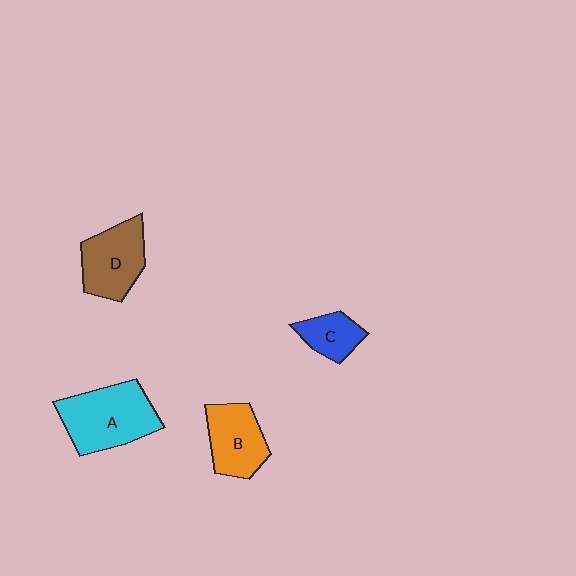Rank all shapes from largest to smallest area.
From largest to smallest: A (cyan), D (brown), B (orange), C (blue).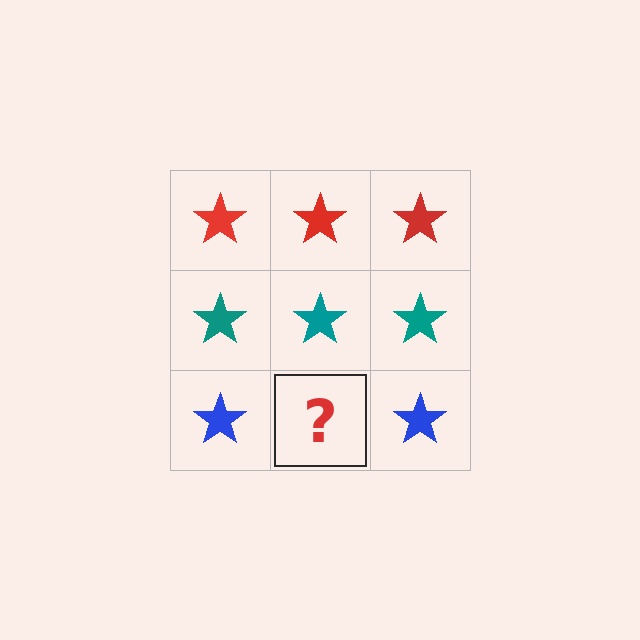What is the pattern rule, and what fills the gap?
The rule is that each row has a consistent color. The gap should be filled with a blue star.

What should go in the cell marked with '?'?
The missing cell should contain a blue star.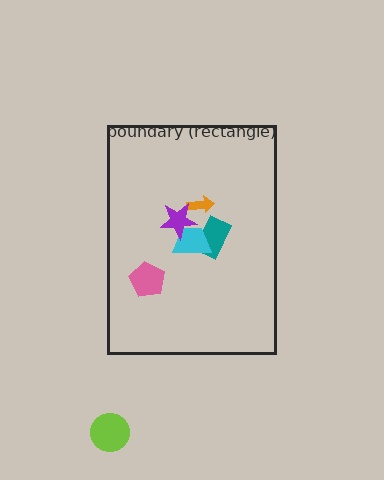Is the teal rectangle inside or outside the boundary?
Inside.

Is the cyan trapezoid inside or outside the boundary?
Inside.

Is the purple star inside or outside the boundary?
Inside.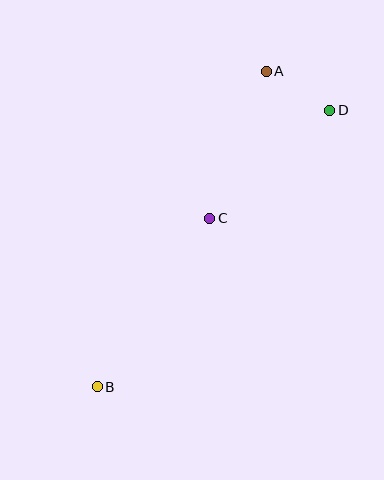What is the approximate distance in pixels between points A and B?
The distance between A and B is approximately 358 pixels.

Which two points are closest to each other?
Points A and D are closest to each other.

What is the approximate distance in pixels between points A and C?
The distance between A and C is approximately 157 pixels.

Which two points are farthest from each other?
Points B and D are farthest from each other.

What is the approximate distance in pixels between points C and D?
The distance between C and D is approximately 161 pixels.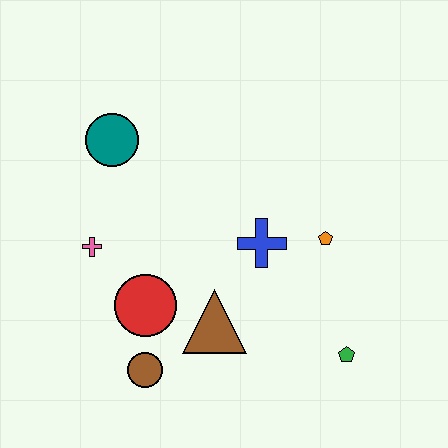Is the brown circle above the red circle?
No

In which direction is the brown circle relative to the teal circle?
The brown circle is below the teal circle.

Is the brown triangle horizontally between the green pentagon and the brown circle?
Yes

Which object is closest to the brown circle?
The red circle is closest to the brown circle.